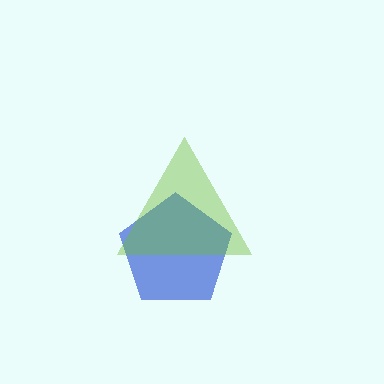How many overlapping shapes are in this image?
There are 2 overlapping shapes in the image.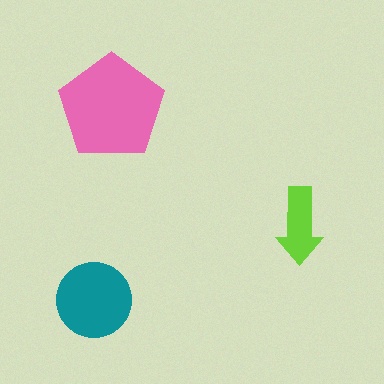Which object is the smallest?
The lime arrow.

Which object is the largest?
The pink pentagon.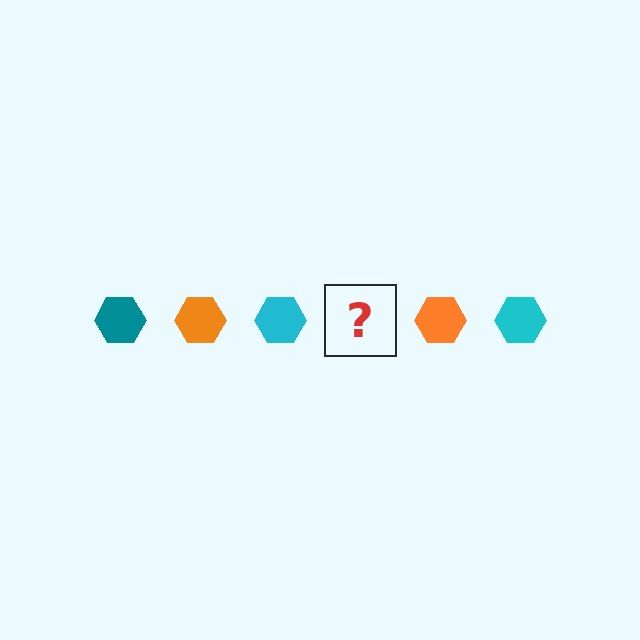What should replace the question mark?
The question mark should be replaced with a teal hexagon.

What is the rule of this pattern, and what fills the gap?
The rule is that the pattern cycles through teal, orange, cyan hexagons. The gap should be filled with a teal hexagon.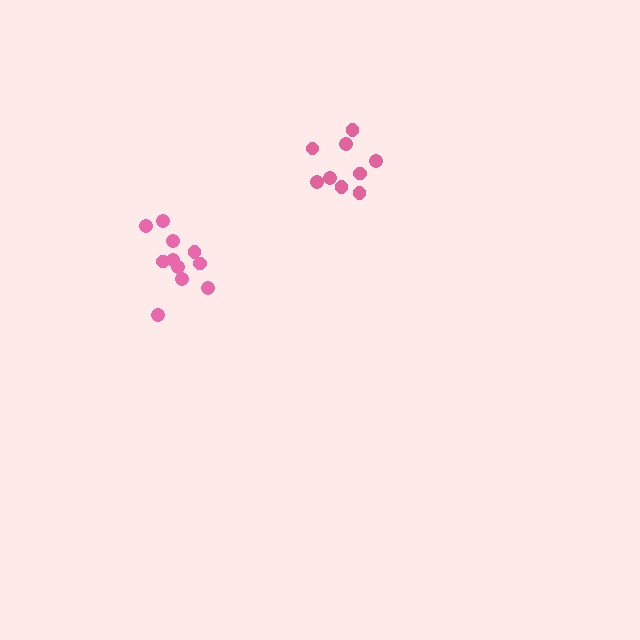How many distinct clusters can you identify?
There are 2 distinct clusters.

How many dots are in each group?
Group 1: 11 dots, Group 2: 9 dots (20 total).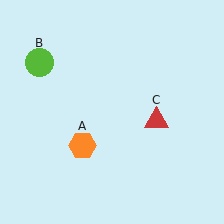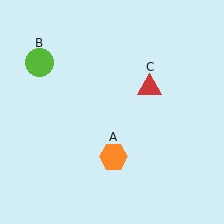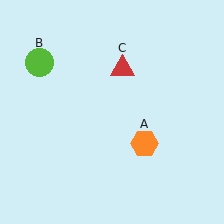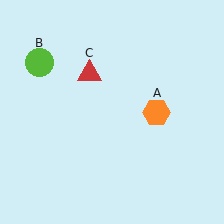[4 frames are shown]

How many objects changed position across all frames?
2 objects changed position: orange hexagon (object A), red triangle (object C).